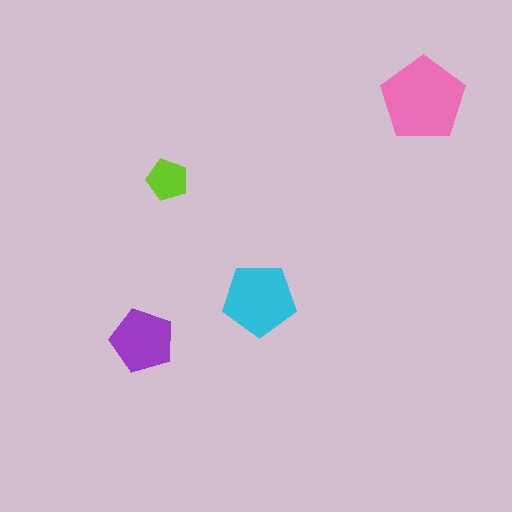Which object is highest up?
The pink pentagon is topmost.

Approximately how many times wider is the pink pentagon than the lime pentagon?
About 2 times wider.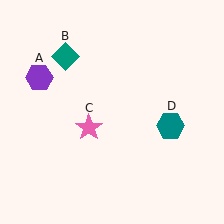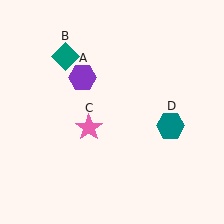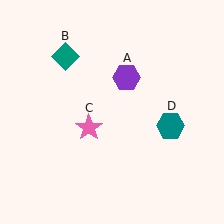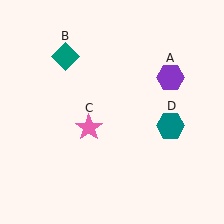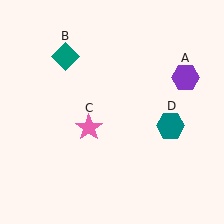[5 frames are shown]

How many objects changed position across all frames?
1 object changed position: purple hexagon (object A).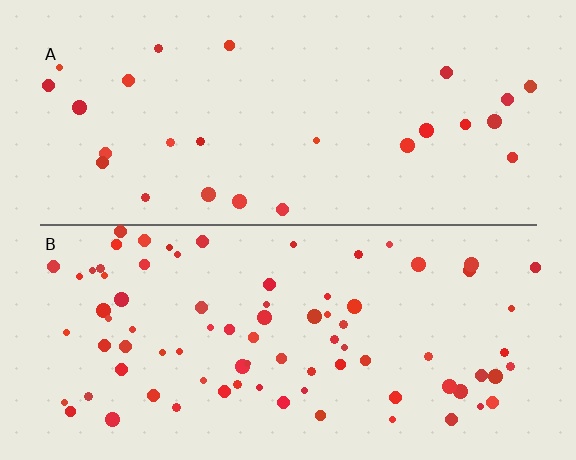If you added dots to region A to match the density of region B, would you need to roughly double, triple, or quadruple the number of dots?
Approximately triple.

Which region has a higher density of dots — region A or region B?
B (the bottom).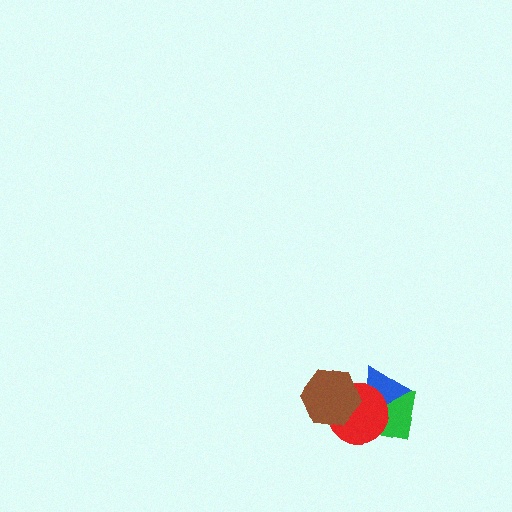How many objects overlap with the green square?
2 objects overlap with the green square.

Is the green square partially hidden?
Yes, it is partially covered by another shape.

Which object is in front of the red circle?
The brown hexagon is in front of the red circle.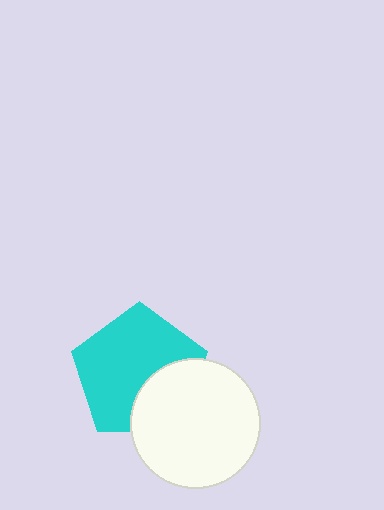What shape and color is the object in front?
The object in front is a white circle.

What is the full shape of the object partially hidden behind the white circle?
The partially hidden object is a cyan pentagon.